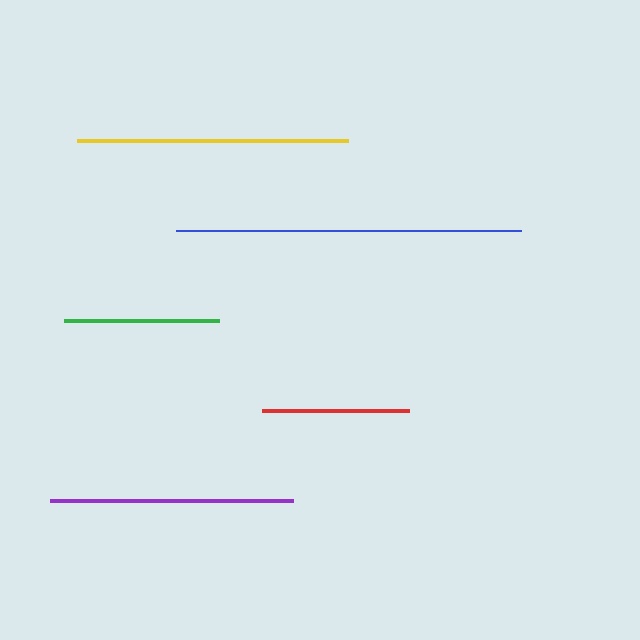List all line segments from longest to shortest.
From longest to shortest: blue, yellow, purple, green, red.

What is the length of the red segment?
The red segment is approximately 147 pixels long.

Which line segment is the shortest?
The red line is the shortest at approximately 147 pixels.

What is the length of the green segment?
The green segment is approximately 156 pixels long.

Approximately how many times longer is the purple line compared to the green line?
The purple line is approximately 1.6 times the length of the green line.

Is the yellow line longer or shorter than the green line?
The yellow line is longer than the green line.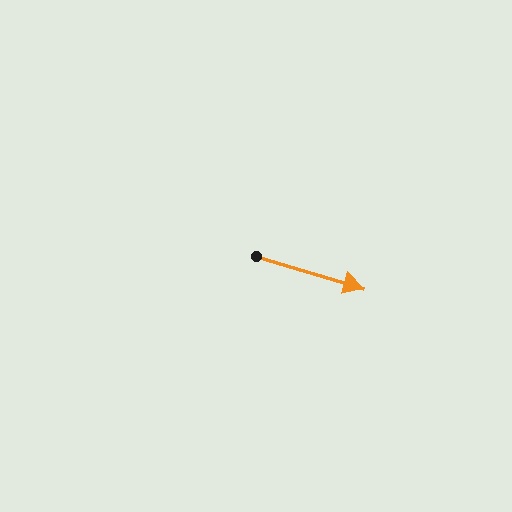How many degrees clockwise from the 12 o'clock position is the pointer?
Approximately 107 degrees.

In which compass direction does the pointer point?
East.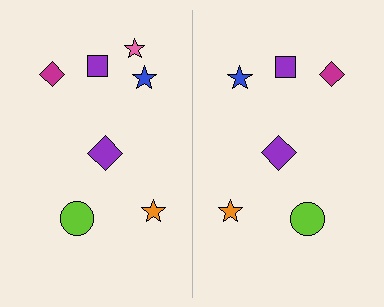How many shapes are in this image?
There are 13 shapes in this image.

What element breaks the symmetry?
A pink star is missing from the right side.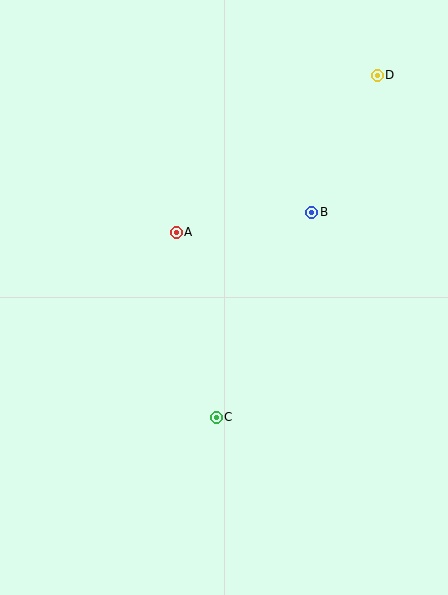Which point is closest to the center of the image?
Point A at (176, 232) is closest to the center.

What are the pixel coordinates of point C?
Point C is at (216, 417).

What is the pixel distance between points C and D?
The distance between C and D is 378 pixels.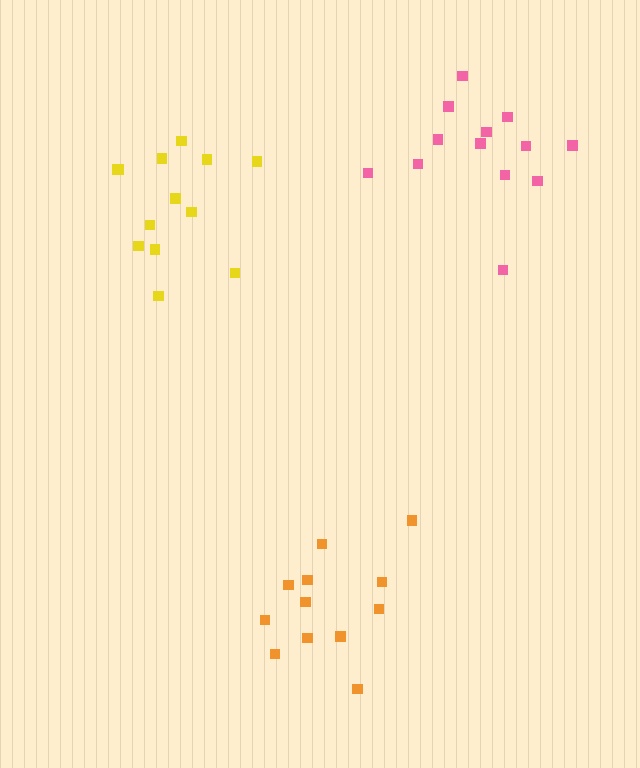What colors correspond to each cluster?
The clusters are colored: pink, yellow, orange.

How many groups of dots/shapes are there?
There are 3 groups.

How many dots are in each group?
Group 1: 13 dots, Group 2: 13 dots, Group 3: 12 dots (38 total).